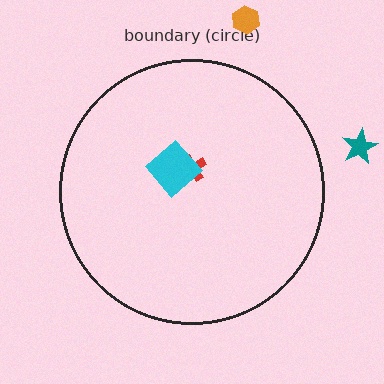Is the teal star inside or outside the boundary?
Outside.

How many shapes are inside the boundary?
2 inside, 2 outside.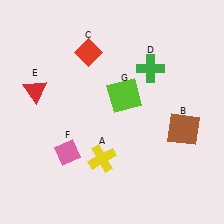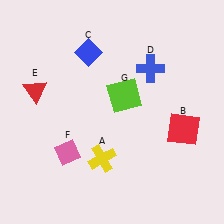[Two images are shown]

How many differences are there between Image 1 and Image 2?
There are 3 differences between the two images.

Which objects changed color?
B changed from brown to red. C changed from red to blue. D changed from green to blue.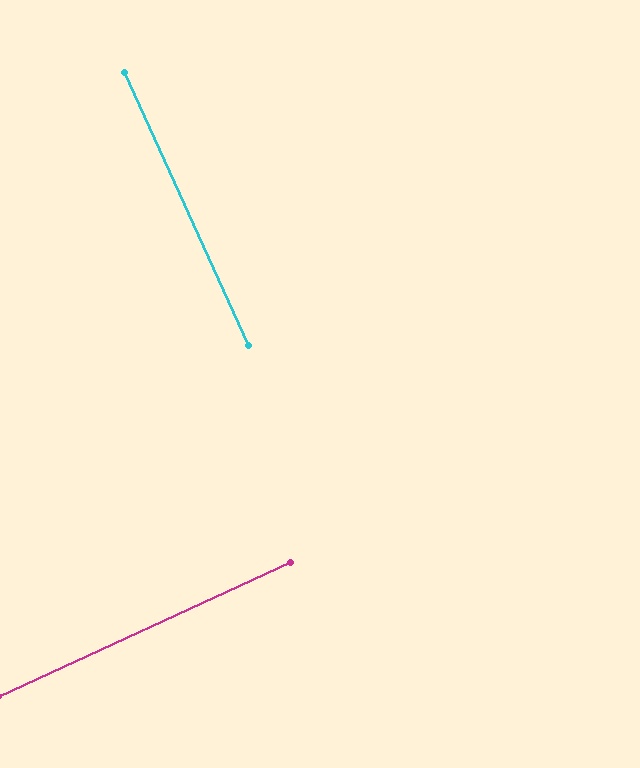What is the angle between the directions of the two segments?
Approximately 90 degrees.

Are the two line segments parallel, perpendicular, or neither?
Perpendicular — they meet at approximately 90°.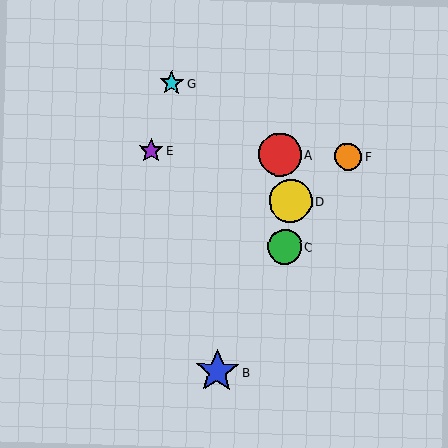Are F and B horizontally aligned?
No, F is at y≈156 and B is at y≈372.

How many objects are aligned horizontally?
3 objects (A, E, F) are aligned horizontally.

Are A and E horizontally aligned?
Yes, both are at y≈154.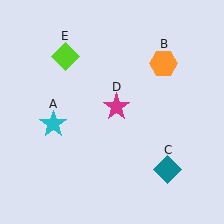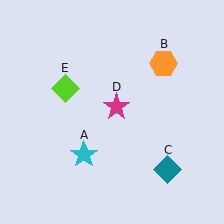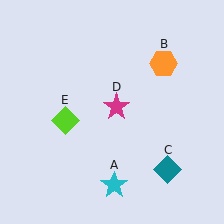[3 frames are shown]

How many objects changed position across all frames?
2 objects changed position: cyan star (object A), lime diamond (object E).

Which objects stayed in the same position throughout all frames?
Orange hexagon (object B) and teal diamond (object C) and magenta star (object D) remained stationary.